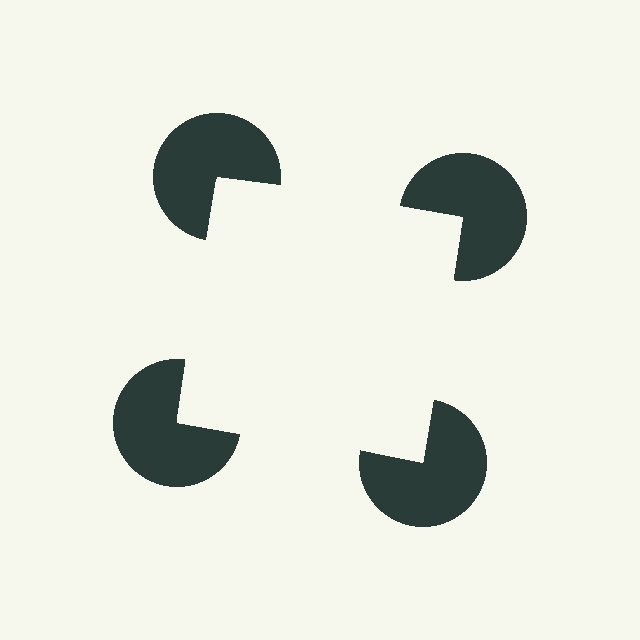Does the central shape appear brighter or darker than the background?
It typically appears slightly brighter than the background, even though no actual brightness change is drawn.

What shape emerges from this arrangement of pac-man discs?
An illusory square — its edges are inferred from the aligned wedge cuts in the pac-man discs, not physically drawn.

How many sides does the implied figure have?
4 sides.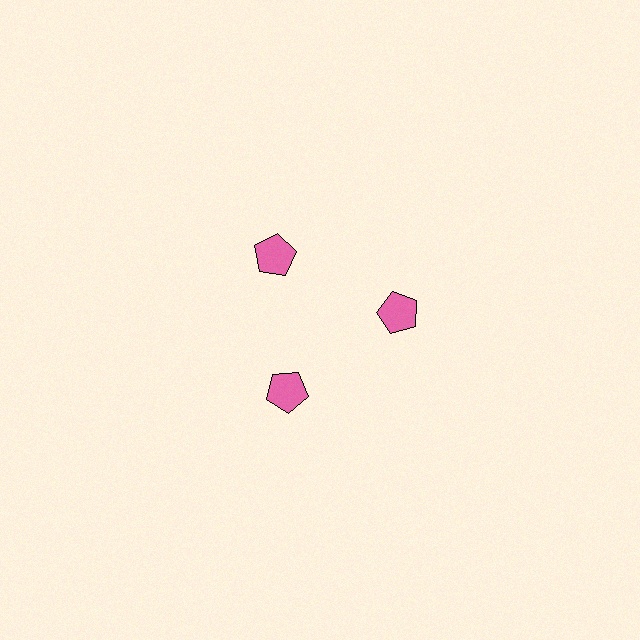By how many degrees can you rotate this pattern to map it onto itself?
The pattern maps onto itself every 120 degrees of rotation.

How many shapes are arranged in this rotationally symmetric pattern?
There are 3 shapes, arranged in 3 groups of 1.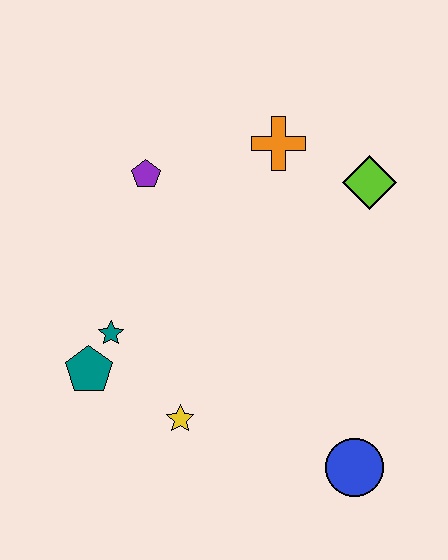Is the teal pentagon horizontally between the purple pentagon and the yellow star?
No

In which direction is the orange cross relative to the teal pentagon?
The orange cross is above the teal pentagon.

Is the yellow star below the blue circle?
No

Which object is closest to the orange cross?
The lime diamond is closest to the orange cross.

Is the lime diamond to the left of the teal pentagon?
No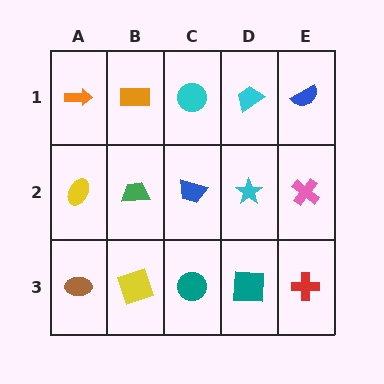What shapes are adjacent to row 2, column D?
A cyan trapezoid (row 1, column D), a teal square (row 3, column D), a blue trapezoid (row 2, column C), a pink cross (row 2, column E).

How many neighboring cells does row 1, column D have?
3.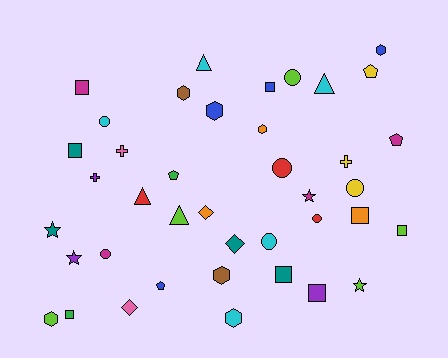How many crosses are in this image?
There are 3 crosses.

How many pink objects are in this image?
There are 2 pink objects.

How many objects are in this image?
There are 40 objects.